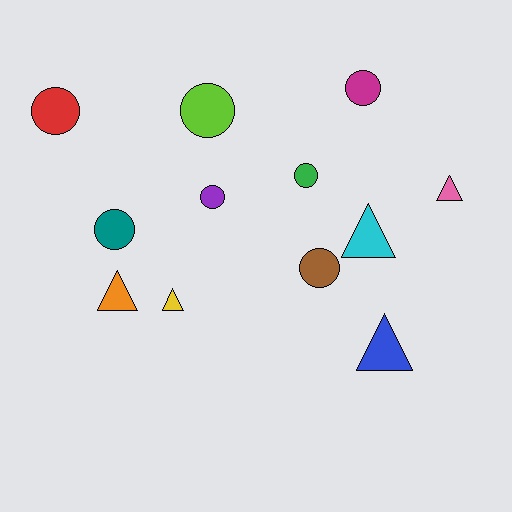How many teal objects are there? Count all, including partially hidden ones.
There is 1 teal object.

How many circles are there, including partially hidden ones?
There are 7 circles.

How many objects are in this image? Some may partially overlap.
There are 12 objects.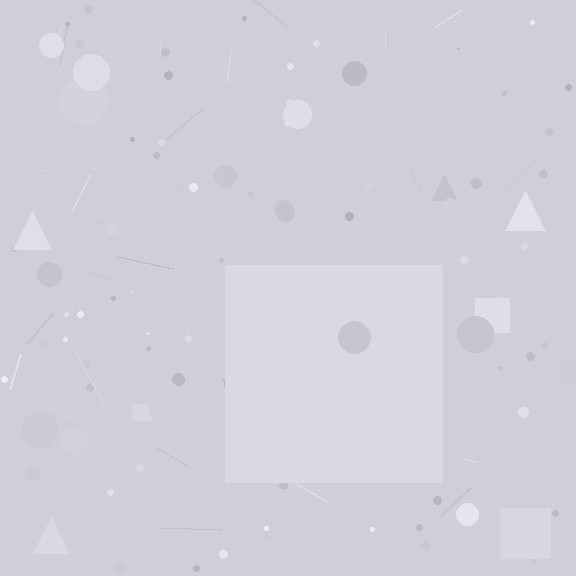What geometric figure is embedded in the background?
A square is embedded in the background.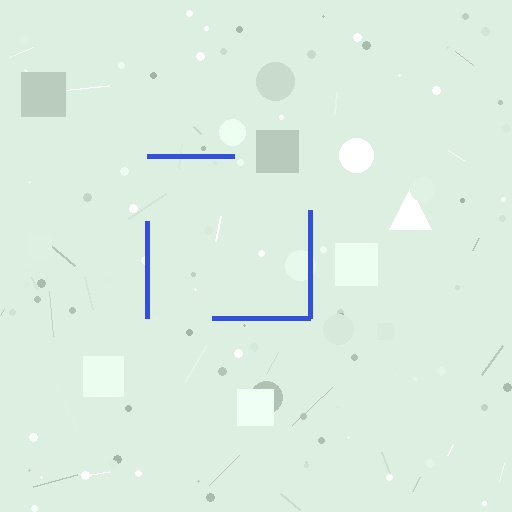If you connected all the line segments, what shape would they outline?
They would outline a square.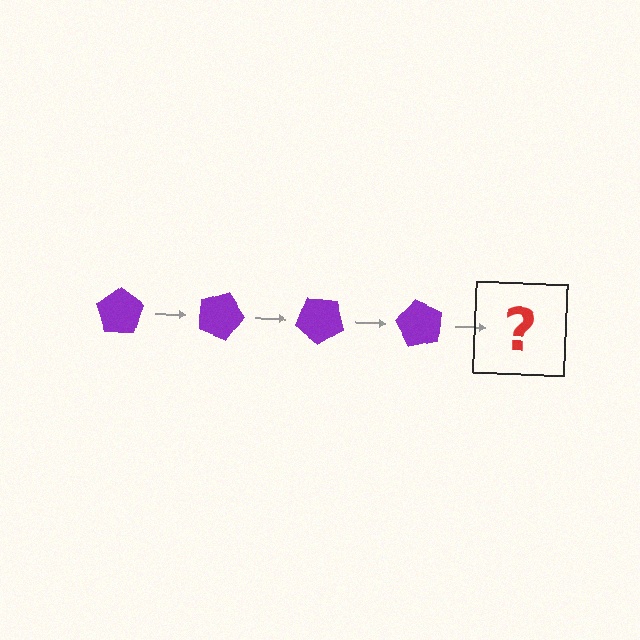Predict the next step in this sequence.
The next step is a purple pentagon rotated 80 degrees.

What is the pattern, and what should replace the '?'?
The pattern is that the pentagon rotates 20 degrees each step. The '?' should be a purple pentagon rotated 80 degrees.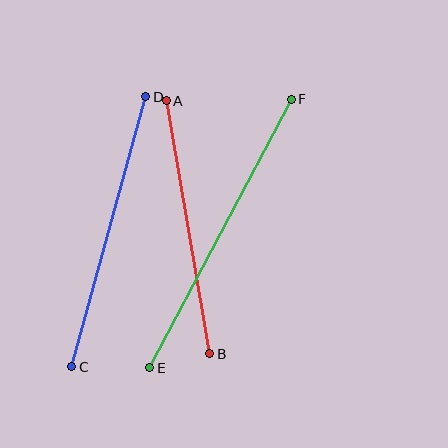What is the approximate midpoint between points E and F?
The midpoint is at approximately (221, 234) pixels.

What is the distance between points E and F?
The distance is approximately 304 pixels.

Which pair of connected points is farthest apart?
Points E and F are farthest apart.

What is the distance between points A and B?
The distance is approximately 257 pixels.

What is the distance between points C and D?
The distance is approximately 280 pixels.